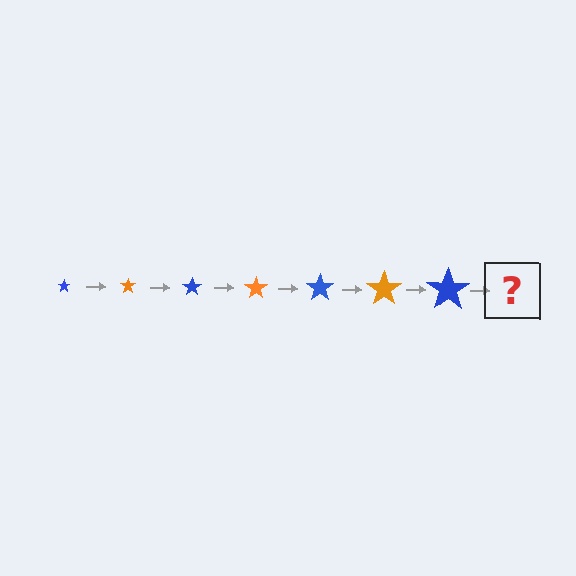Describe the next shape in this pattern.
It should be an orange star, larger than the previous one.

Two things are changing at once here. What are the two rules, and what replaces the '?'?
The two rules are that the star grows larger each step and the color cycles through blue and orange. The '?' should be an orange star, larger than the previous one.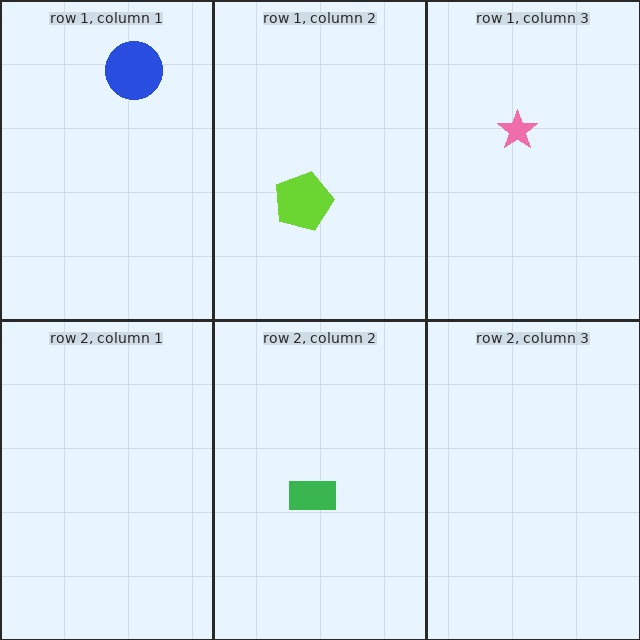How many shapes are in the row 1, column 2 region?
1.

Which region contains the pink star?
The row 1, column 3 region.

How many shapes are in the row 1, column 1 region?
1.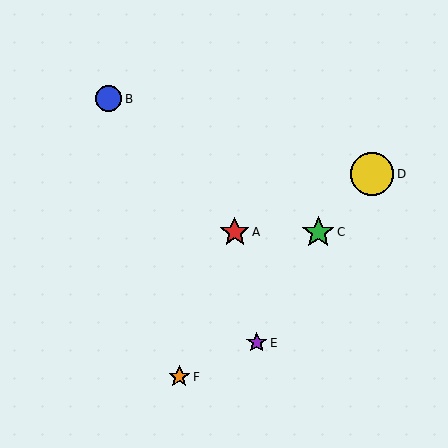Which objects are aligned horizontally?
Objects A, C are aligned horizontally.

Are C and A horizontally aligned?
Yes, both are at y≈232.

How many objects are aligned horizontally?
2 objects (A, C) are aligned horizontally.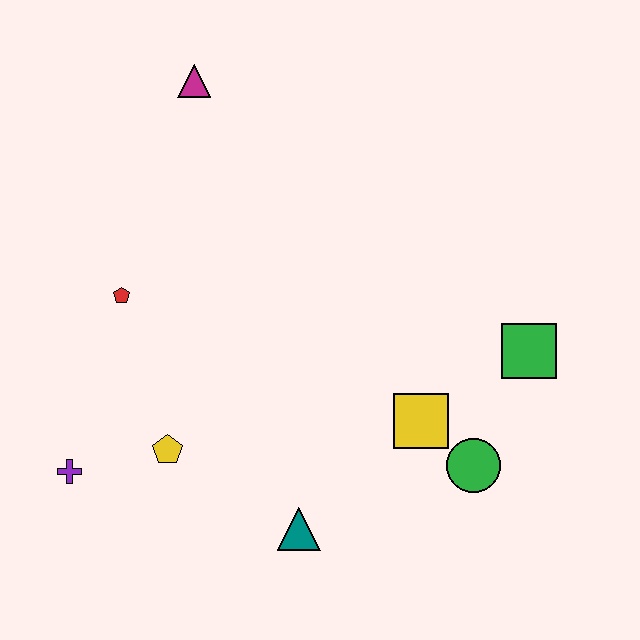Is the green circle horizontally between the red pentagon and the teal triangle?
No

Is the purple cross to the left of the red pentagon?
Yes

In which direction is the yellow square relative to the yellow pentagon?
The yellow square is to the right of the yellow pentagon.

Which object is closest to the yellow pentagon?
The purple cross is closest to the yellow pentagon.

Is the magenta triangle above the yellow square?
Yes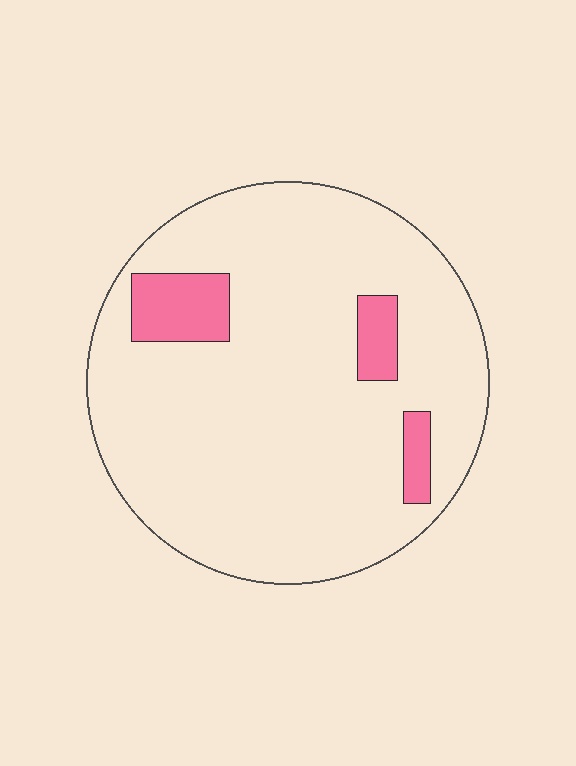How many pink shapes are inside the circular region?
3.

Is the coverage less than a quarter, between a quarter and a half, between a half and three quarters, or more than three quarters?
Less than a quarter.